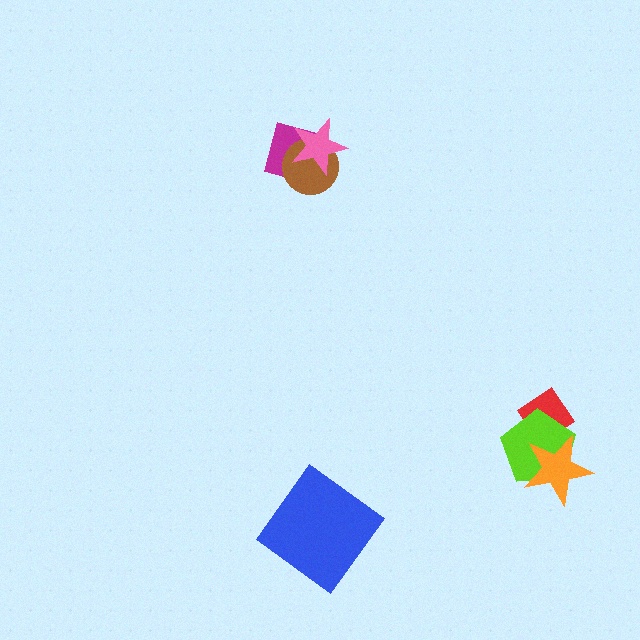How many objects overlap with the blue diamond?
0 objects overlap with the blue diamond.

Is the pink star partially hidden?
No, no other shape covers it.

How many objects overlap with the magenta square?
2 objects overlap with the magenta square.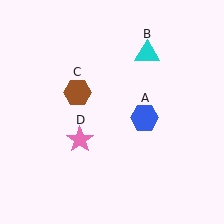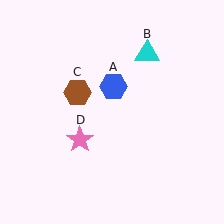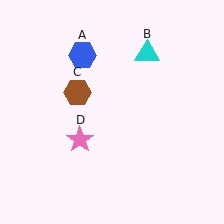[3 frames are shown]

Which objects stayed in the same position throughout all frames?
Cyan triangle (object B) and brown hexagon (object C) and pink star (object D) remained stationary.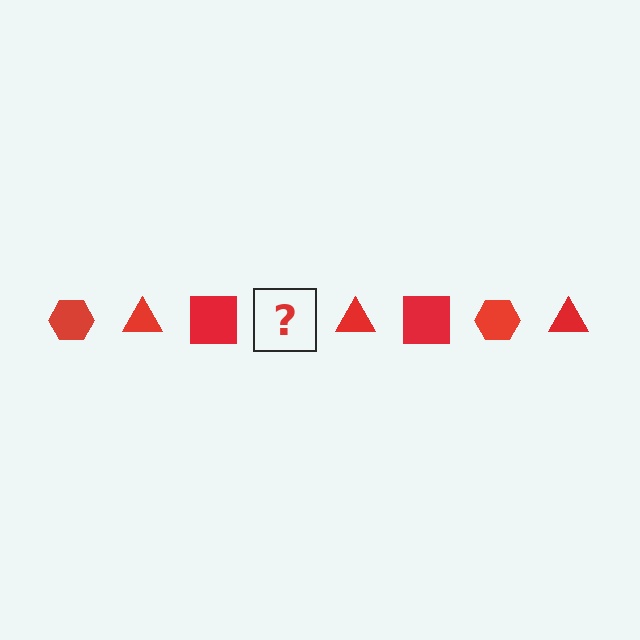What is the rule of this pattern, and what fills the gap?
The rule is that the pattern cycles through hexagon, triangle, square shapes in red. The gap should be filled with a red hexagon.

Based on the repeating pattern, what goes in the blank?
The blank should be a red hexagon.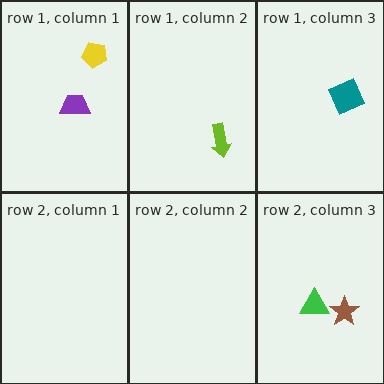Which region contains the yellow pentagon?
The row 1, column 1 region.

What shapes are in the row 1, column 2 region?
The lime arrow.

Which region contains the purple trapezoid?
The row 1, column 1 region.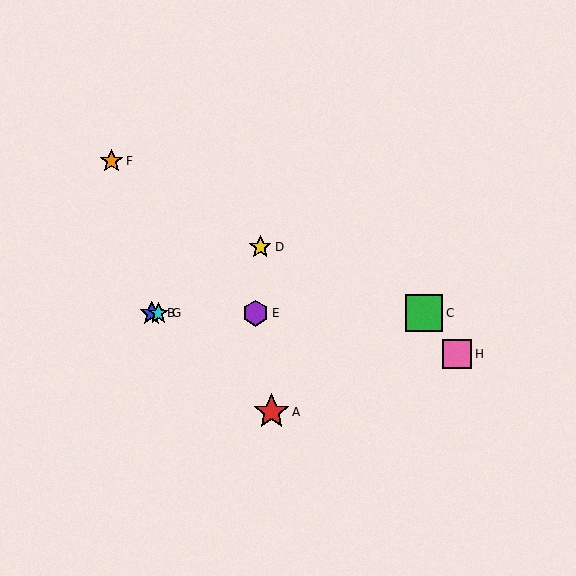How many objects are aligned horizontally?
4 objects (B, C, E, G) are aligned horizontally.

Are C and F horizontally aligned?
No, C is at y≈313 and F is at y≈161.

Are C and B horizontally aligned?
Yes, both are at y≈313.